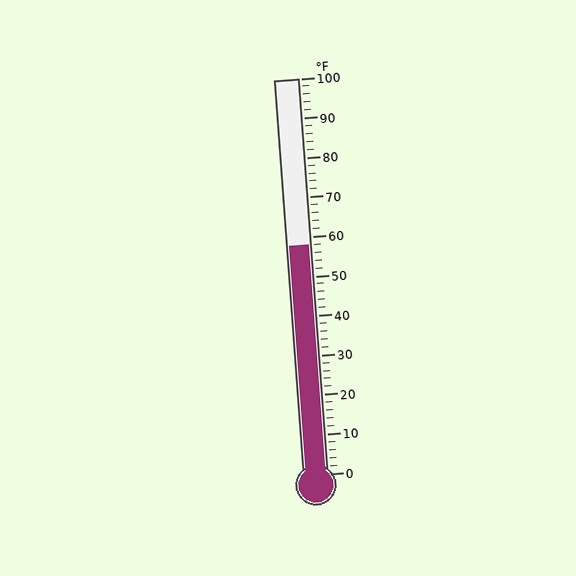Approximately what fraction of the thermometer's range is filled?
The thermometer is filled to approximately 60% of its range.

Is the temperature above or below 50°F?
The temperature is above 50°F.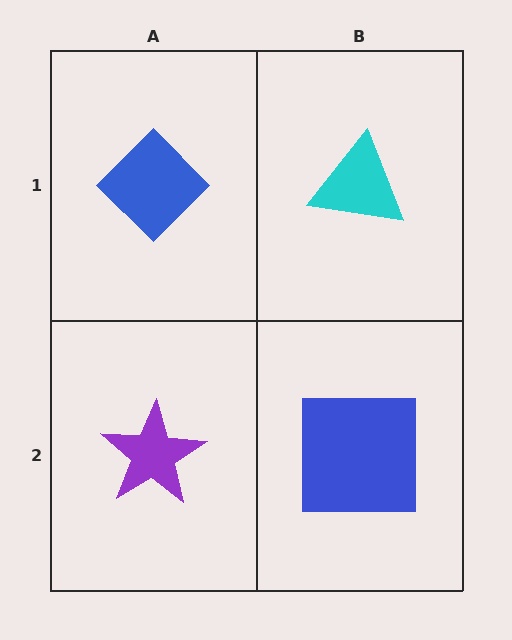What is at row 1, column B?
A cyan triangle.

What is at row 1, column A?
A blue diamond.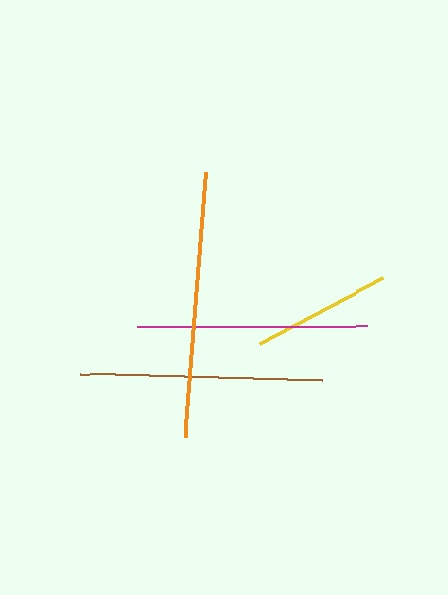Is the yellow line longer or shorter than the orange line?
The orange line is longer than the yellow line.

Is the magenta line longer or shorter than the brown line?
The brown line is longer than the magenta line.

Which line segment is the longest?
The orange line is the longest at approximately 265 pixels.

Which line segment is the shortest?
The yellow line is the shortest at approximately 139 pixels.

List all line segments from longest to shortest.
From longest to shortest: orange, brown, magenta, yellow.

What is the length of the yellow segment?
The yellow segment is approximately 139 pixels long.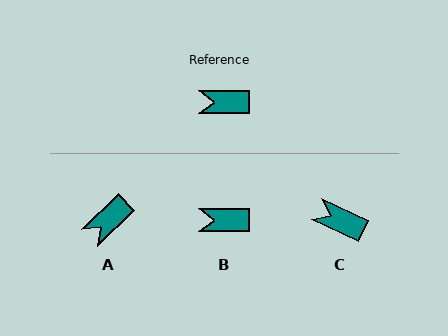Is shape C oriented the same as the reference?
No, it is off by about 26 degrees.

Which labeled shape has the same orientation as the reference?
B.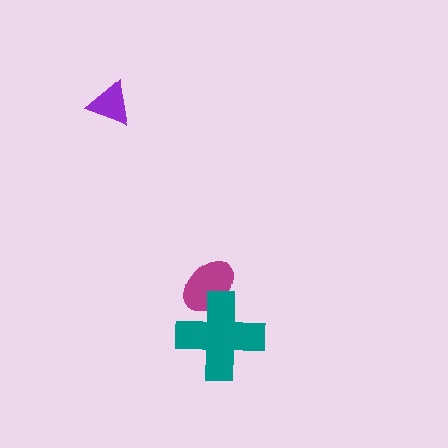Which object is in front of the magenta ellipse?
The teal cross is in front of the magenta ellipse.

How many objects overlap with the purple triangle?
0 objects overlap with the purple triangle.